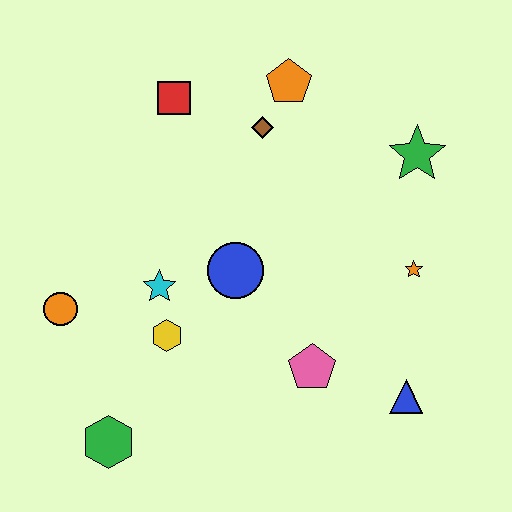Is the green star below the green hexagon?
No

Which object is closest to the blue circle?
The cyan star is closest to the blue circle.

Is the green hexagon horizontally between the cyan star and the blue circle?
No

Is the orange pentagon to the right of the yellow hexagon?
Yes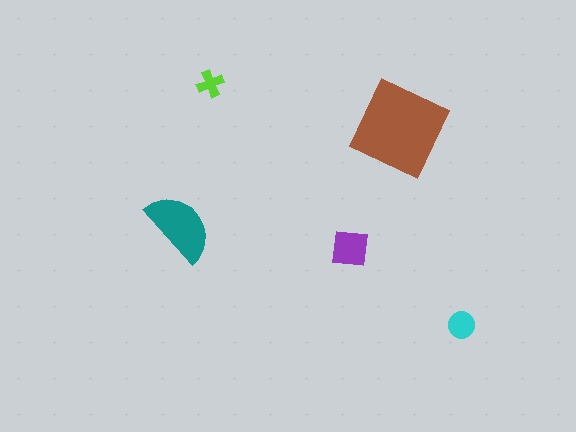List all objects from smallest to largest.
The lime cross, the cyan circle, the purple square, the teal semicircle, the brown diamond.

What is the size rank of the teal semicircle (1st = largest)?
2nd.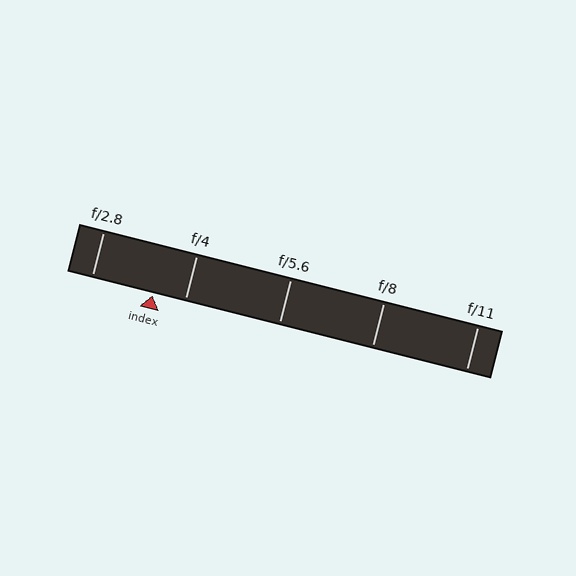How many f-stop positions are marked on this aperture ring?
There are 5 f-stop positions marked.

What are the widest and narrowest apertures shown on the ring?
The widest aperture shown is f/2.8 and the narrowest is f/11.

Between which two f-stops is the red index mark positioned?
The index mark is between f/2.8 and f/4.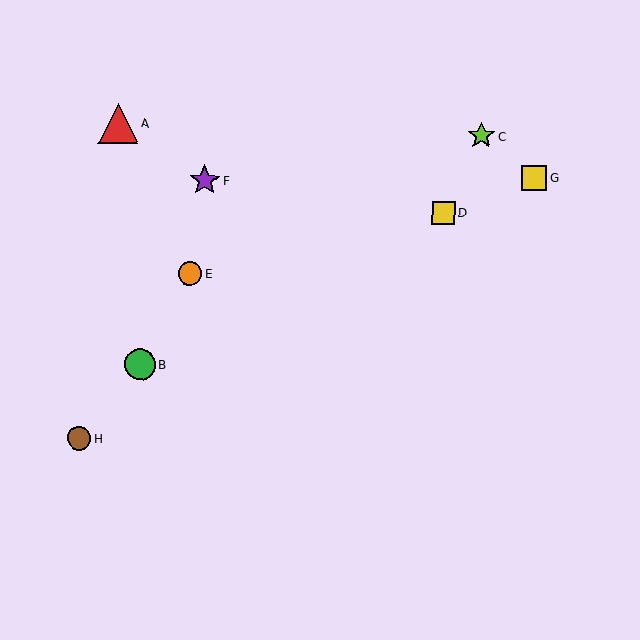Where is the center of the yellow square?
The center of the yellow square is at (444, 213).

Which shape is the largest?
The red triangle (labeled A) is the largest.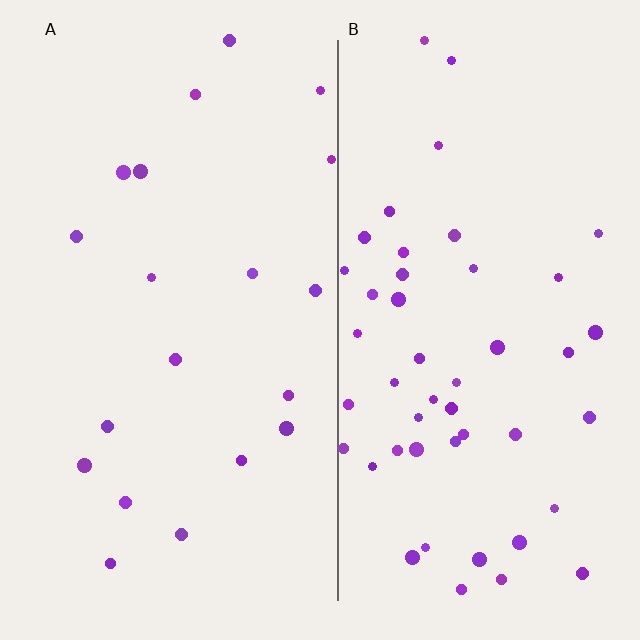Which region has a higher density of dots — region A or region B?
B (the right).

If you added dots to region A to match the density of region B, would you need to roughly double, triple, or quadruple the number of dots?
Approximately double.